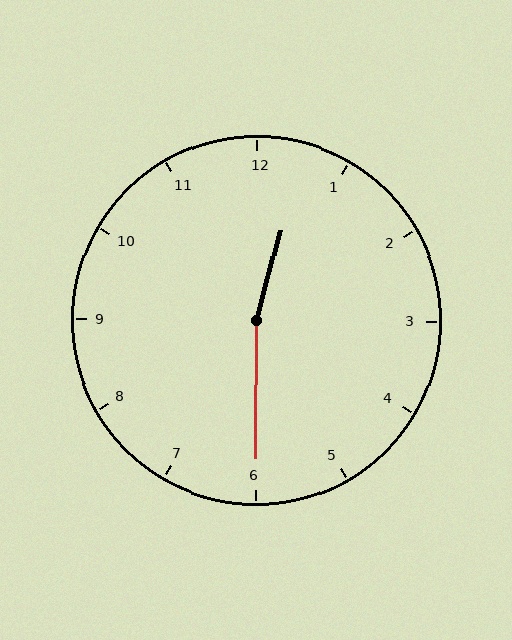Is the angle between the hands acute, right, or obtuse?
It is obtuse.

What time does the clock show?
12:30.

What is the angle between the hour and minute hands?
Approximately 165 degrees.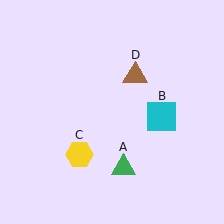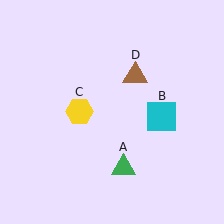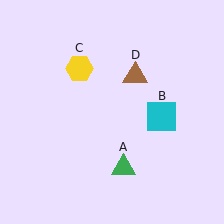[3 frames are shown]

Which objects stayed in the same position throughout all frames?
Green triangle (object A) and cyan square (object B) and brown triangle (object D) remained stationary.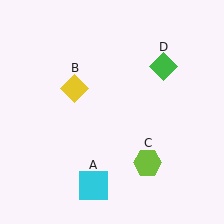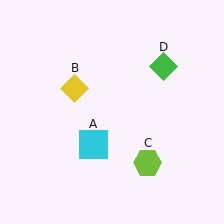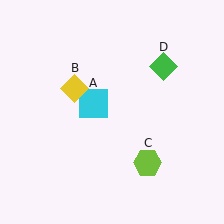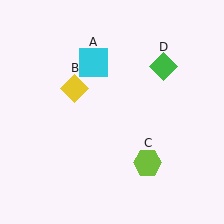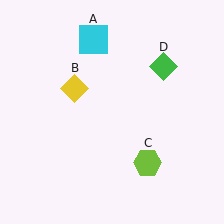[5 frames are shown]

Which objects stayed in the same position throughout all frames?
Yellow diamond (object B) and lime hexagon (object C) and green diamond (object D) remained stationary.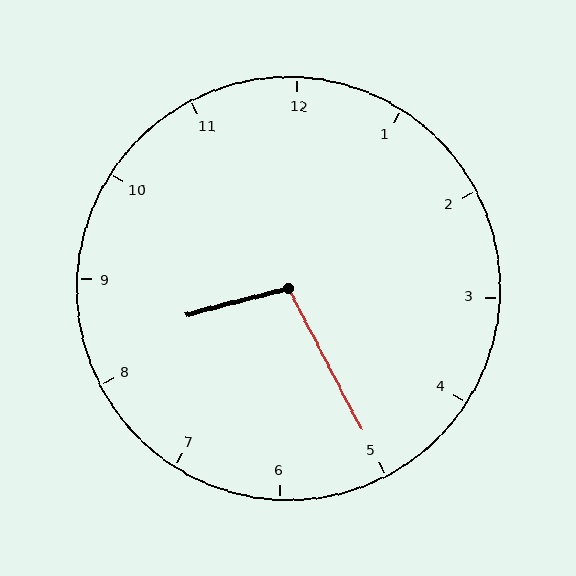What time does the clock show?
8:25.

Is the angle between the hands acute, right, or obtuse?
It is obtuse.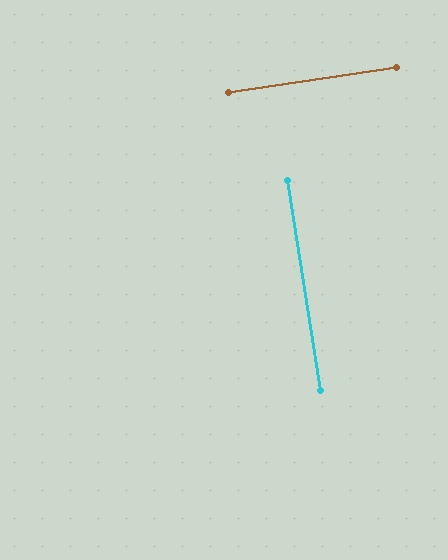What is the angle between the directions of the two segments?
Approximately 89 degrees.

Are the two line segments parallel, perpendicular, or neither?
Perpendicular — they meet at approximately 89°.